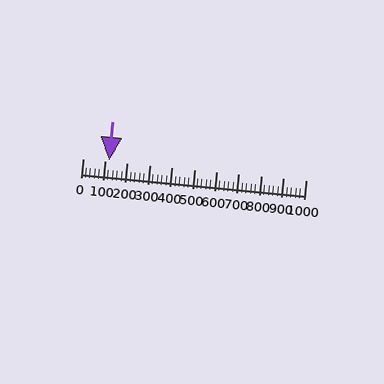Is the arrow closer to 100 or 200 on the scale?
The arrow is closer to 100.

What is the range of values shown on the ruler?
The ruler shows values from 0 to 1000.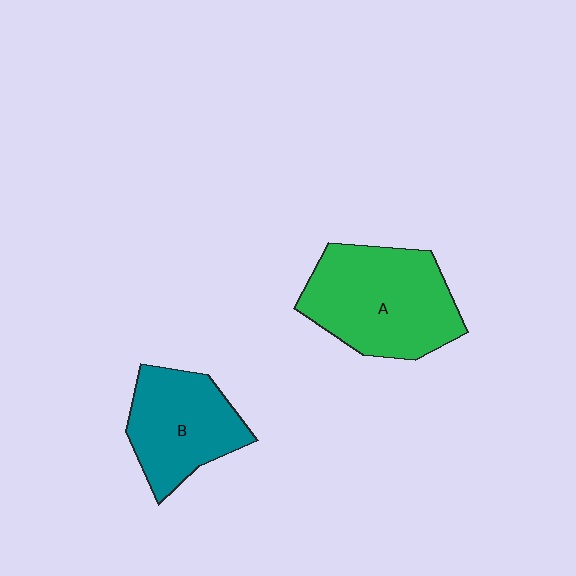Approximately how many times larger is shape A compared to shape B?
Approximately 1.4 times.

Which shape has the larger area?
Shape A (green).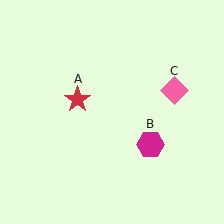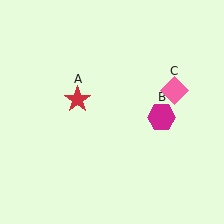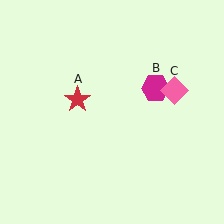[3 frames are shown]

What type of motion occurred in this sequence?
The magenta hexagon (object B) rotated counterclockwise around the center of the scene.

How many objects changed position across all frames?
1 object changed position: magenta hexagon (object B).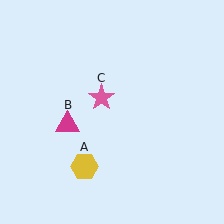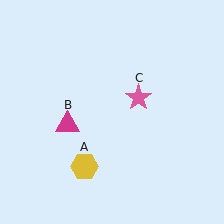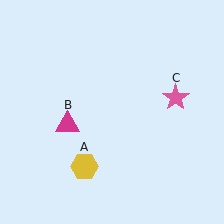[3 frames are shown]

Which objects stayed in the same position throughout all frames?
Yellow hexagon (object A) and magenta triangle (object B) remained stationary.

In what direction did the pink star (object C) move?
The pink star (object C) moved right.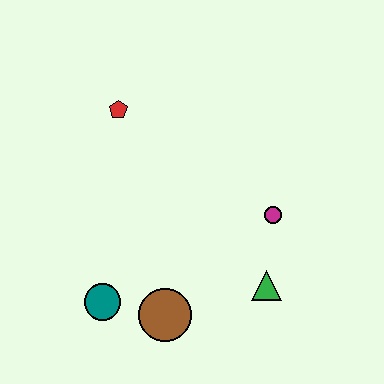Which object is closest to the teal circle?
The brown circle is closest to the teal circle.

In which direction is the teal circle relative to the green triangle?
The teal circle is to the left of the green triangle.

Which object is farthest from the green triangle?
The red pentagon is farthest from the green triangle.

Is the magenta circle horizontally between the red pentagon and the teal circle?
No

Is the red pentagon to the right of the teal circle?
Yes